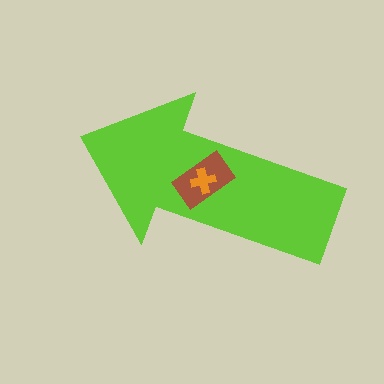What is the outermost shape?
The lime arrow.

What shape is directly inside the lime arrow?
The brown rectangle.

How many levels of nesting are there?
3.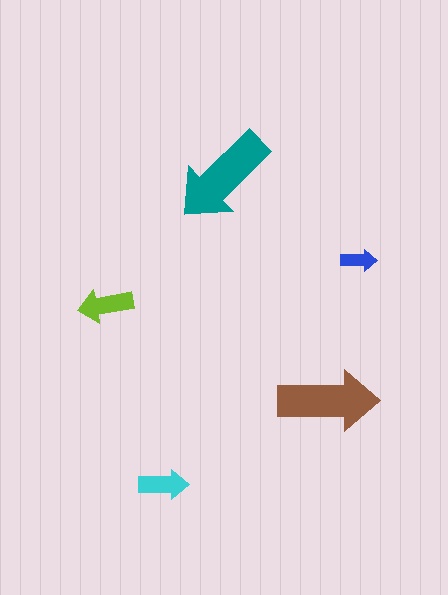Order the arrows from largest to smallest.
the teal one, the brown one, the lime one, the cyan one, the blue one.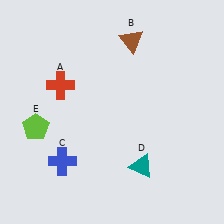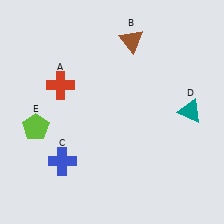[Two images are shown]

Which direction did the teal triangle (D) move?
The teal triangle (D) moved up.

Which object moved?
The teal triangle (D) moved up.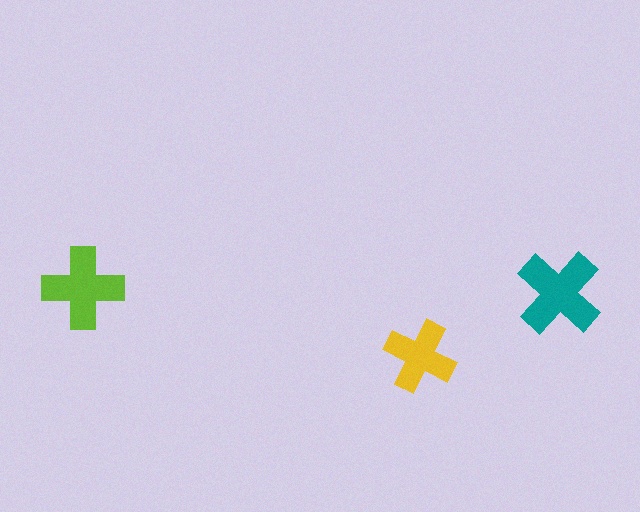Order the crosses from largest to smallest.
the teal one, the lime one, the yellow one.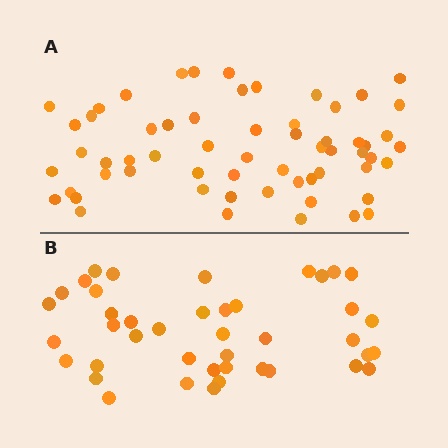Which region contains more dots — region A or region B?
Region A (the top region) has more dots.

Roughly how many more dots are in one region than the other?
Region A has approximately 20 more dots than region B.